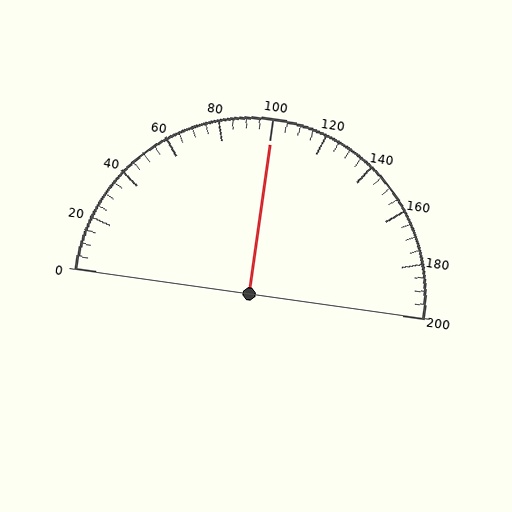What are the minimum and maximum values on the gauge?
The gauge ranges from 0 to 200.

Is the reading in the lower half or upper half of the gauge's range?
The reading is in the upper half of the range (0 to 200).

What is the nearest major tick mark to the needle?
The nearest major tick mark is 100.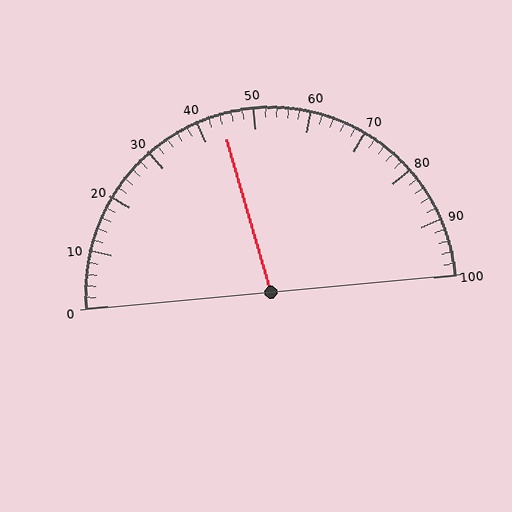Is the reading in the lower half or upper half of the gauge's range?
The reading is in the lower half of the range (0 to 100).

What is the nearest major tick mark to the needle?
The nearest major tick mark is 40.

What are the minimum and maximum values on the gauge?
The gauge ranges from 0 to 100.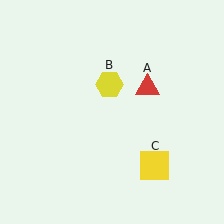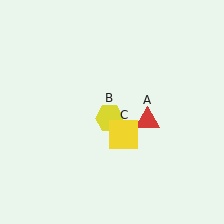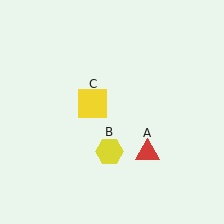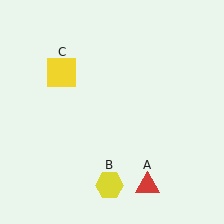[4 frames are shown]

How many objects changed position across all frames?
3 objects changed position: red triangle (object A), yellow hexagon (object B), yellow square (object C).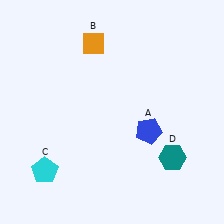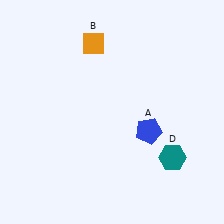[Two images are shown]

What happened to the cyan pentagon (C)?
The cyan pentagon (C) was removed in Image 2. It was in the bottom-left area of Image 1.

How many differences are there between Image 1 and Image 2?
There is 1 difference between the two images.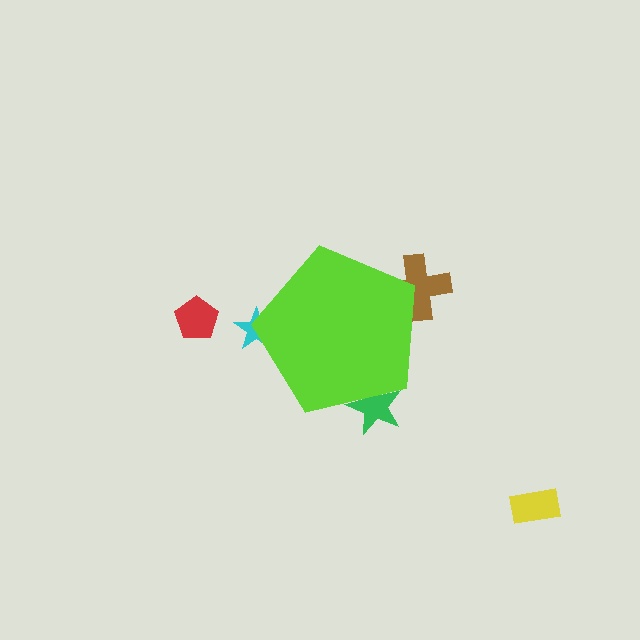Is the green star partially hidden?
Yes, the green star is partially hidden behind the lime pentagon.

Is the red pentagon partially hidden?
No, the red pentagon is fully visible.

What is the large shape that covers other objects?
A lime pentagon.